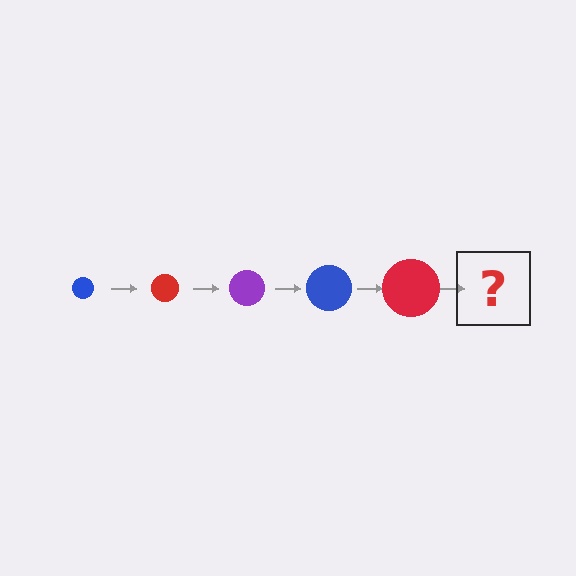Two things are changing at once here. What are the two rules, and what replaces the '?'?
The two rules are that the circle grows larger each step and the color cycles through blue, red, and purple. The '?' should be a purple circle, larger than the previous one.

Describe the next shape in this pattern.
It should be a purple circle, larger than the previous one.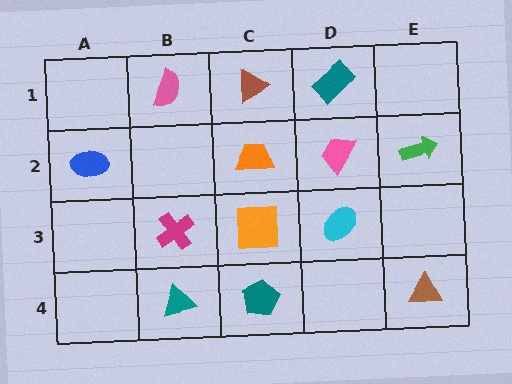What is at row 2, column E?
A green arrow.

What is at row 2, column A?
A blue ellipse.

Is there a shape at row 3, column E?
No, that cell is empty.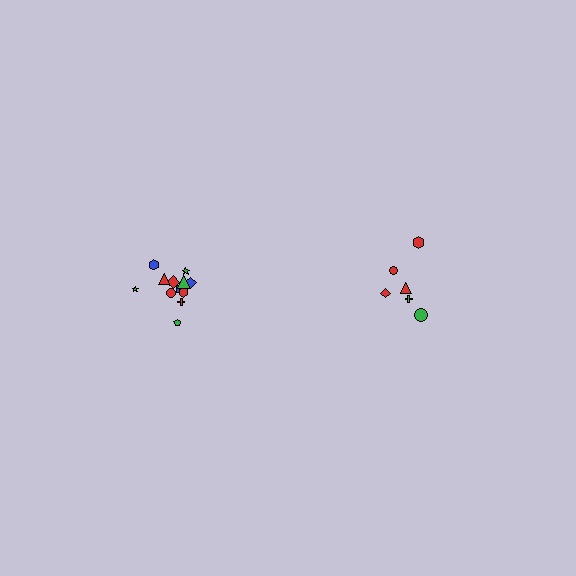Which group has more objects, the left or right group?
The left group.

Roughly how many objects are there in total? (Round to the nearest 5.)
Roughly 20 objects in total.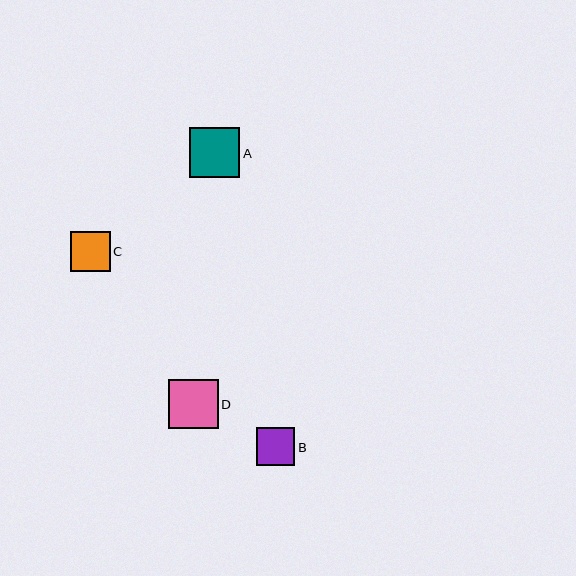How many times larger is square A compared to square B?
Square A is approximately 1.3 times the size of square B.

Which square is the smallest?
Square B is the smallest with a size of approximately 38 pixels.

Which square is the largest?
Square A is the largest with a size of approximately 50 pixels.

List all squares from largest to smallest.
From largest to smallest: A, D, C, B.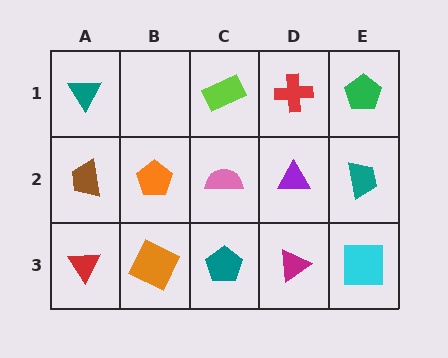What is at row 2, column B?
An orange pentagon.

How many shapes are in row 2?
5 shapes.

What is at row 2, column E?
A teal trapezoid.